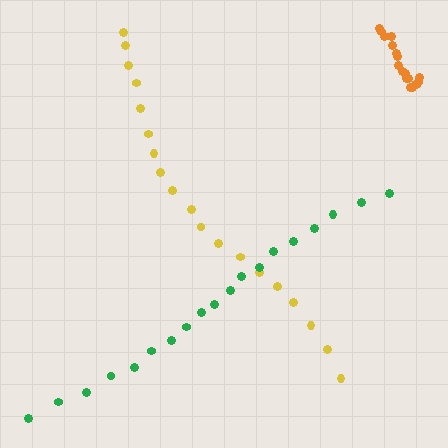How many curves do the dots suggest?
There are 3 distinct paths.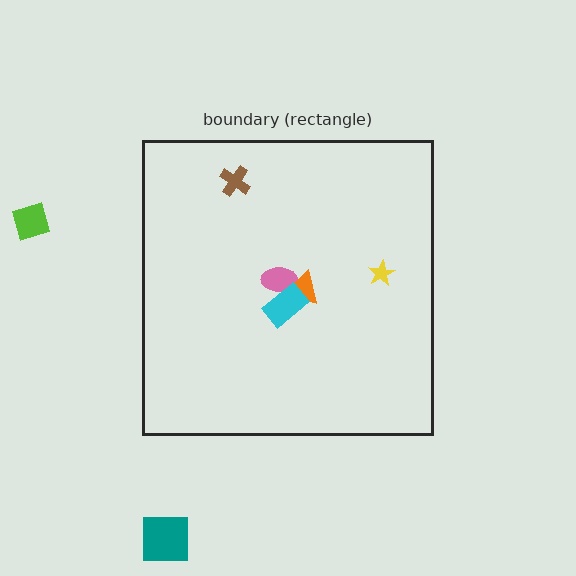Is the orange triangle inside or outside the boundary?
Inside.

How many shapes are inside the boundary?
5 inside, 2 outside.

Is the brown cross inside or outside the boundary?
Inside.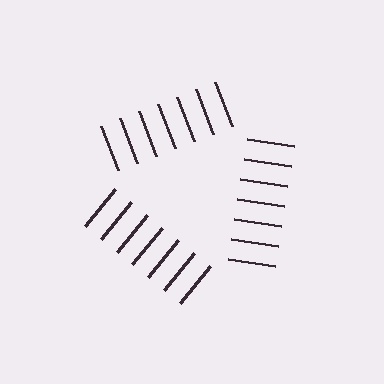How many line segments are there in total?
21 — 7 along each of the 3 edges.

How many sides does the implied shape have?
3 sides — the line-ends trace a triangle.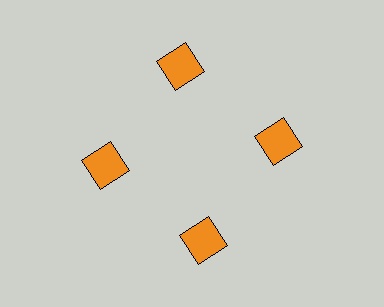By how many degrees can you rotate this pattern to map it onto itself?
The pattern maps onto itself every 90 degrees of rotation.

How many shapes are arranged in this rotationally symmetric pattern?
There are 4 shapes, arranged in 4 groups of 1.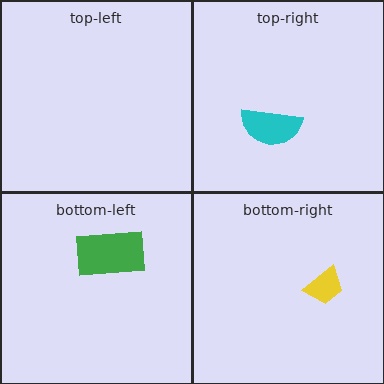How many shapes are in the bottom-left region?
1.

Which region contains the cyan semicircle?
The top-right region.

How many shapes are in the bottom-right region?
1.